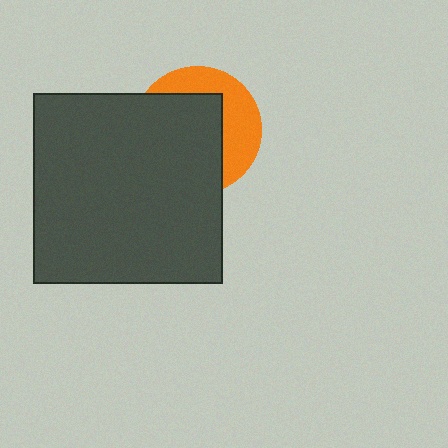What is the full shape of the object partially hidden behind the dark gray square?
The partially hidden object is an orange circle.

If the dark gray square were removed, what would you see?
You would see the complete orange circle.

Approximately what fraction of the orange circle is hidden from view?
Roughly 62% of the orange circle is hidden behind the dark gray square.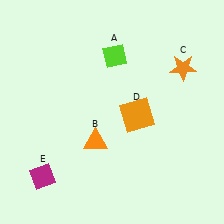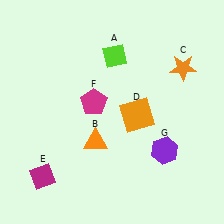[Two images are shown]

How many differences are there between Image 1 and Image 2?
There are 2 differences between the two images.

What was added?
A magenta pentagon (F), a purple hexagon (G) were added in Image 2.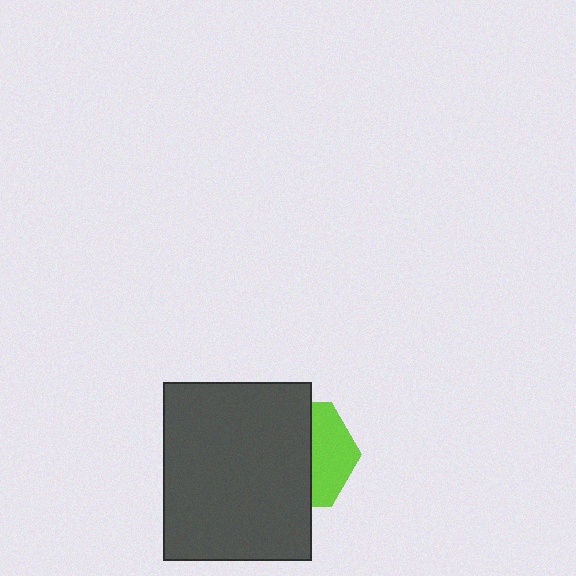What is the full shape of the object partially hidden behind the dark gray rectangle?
The partially hidden object is a lime hexagon.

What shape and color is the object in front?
The object in front is a dark gray rectangle.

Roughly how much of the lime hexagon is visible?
A small part of it is visible (roughly 39%).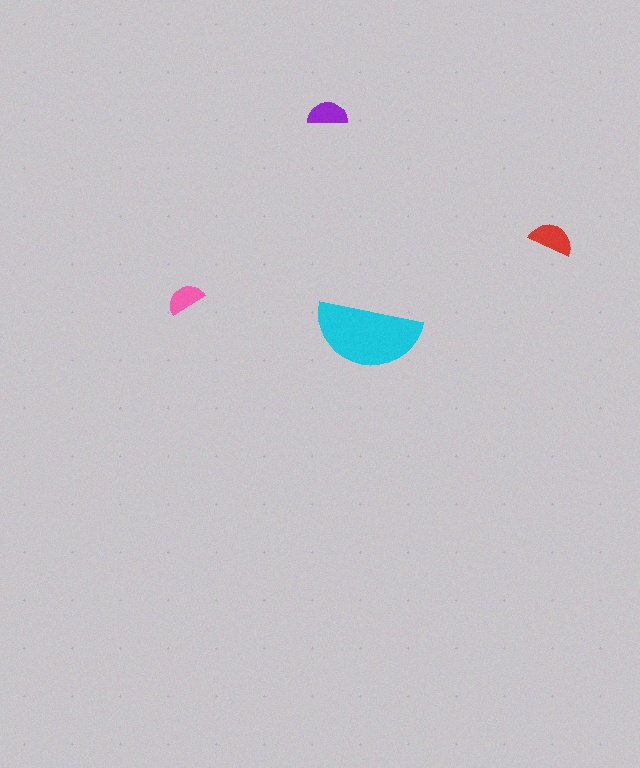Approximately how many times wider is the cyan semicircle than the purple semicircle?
About 2.5 times wider.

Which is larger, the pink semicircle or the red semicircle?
The red one.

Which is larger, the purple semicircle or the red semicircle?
The red one.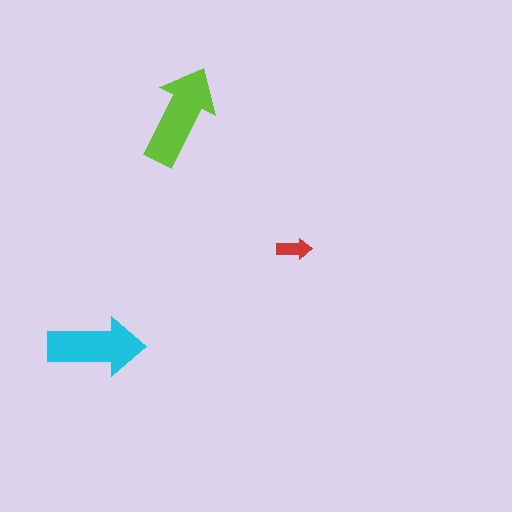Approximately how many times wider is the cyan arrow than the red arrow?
About 3 times wider.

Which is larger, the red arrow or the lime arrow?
The lime one.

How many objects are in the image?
There are 3 objects in the image.